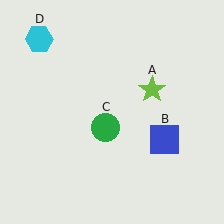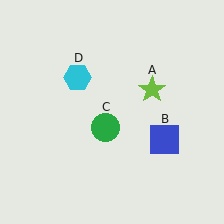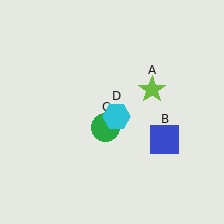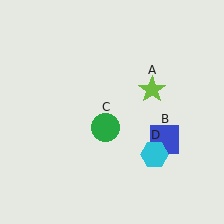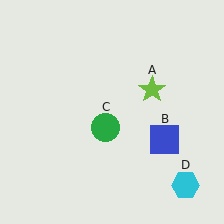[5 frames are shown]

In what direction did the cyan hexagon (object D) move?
The cyan hexagon (object D) moved down and to the right.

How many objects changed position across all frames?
1 object changed position: cyan hexagon (object D).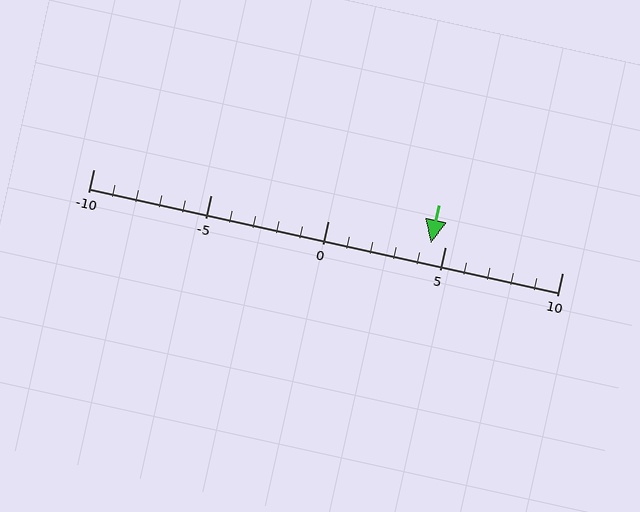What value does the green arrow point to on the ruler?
The green arrow points to approximately 4.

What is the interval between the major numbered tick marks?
The major tick marks are spaced 5 units apart.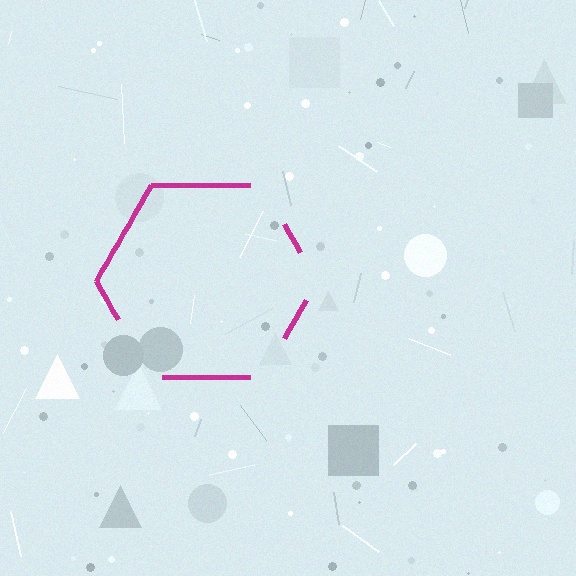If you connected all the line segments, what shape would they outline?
They would outline a hexagon.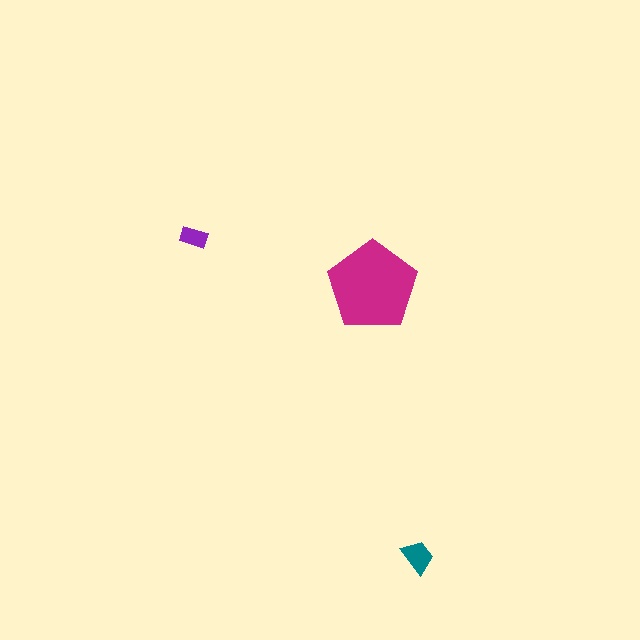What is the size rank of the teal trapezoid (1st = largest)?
2nd.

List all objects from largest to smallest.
The magenta pentagon, the teal trapezoid, the purple rectangle.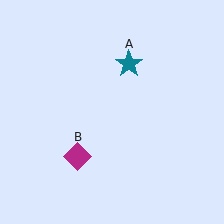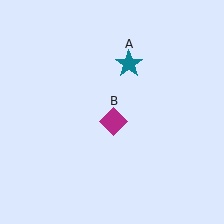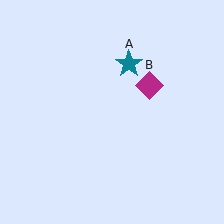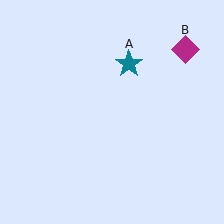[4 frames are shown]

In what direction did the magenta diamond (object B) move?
The magenta diamond (object B) moved up and to the right.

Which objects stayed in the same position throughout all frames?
Teal star (object A) remained stationary.